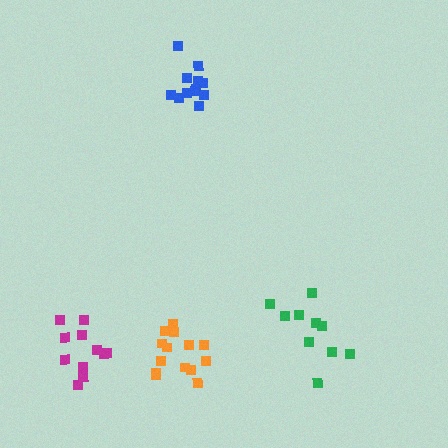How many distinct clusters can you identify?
There are 4 distinct clusters.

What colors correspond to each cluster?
The clusters are colored: magenta, orange, blue, green.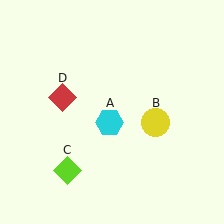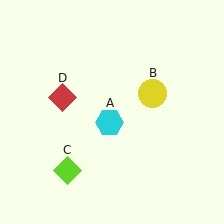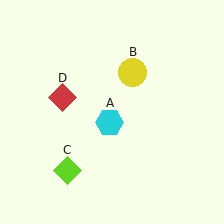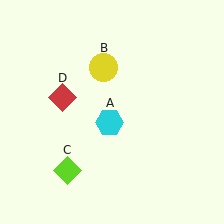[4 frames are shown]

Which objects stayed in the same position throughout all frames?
Cyan hexagon (object A) and lime diamond (object C) and red diamond (object D) remained stationary.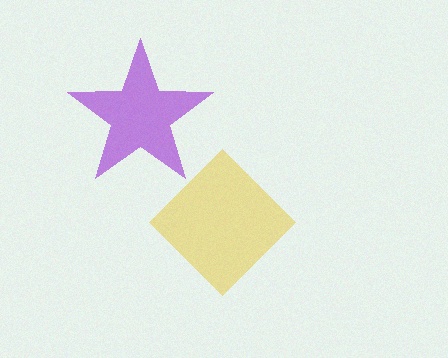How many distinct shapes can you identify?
There are 2 distinct shapes: a yellow diamond, a purple star.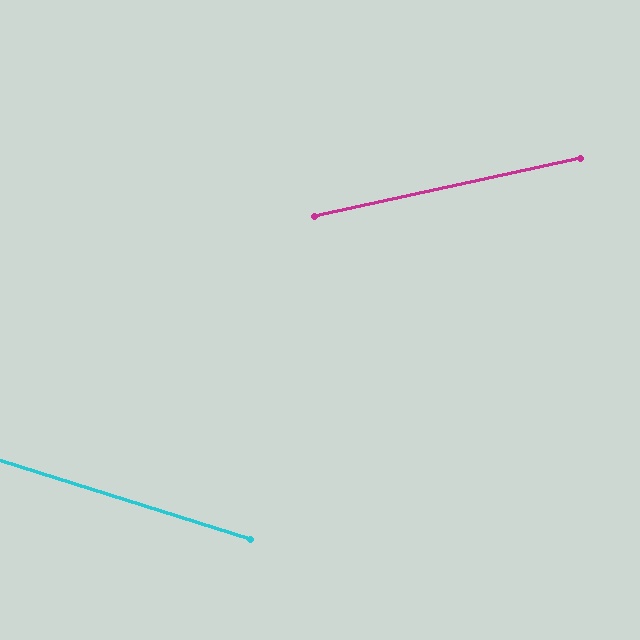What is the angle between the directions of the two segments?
Approximately 30 degrees.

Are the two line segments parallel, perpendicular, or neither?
Neither parallel nor perpendicular — they differ by about 30°.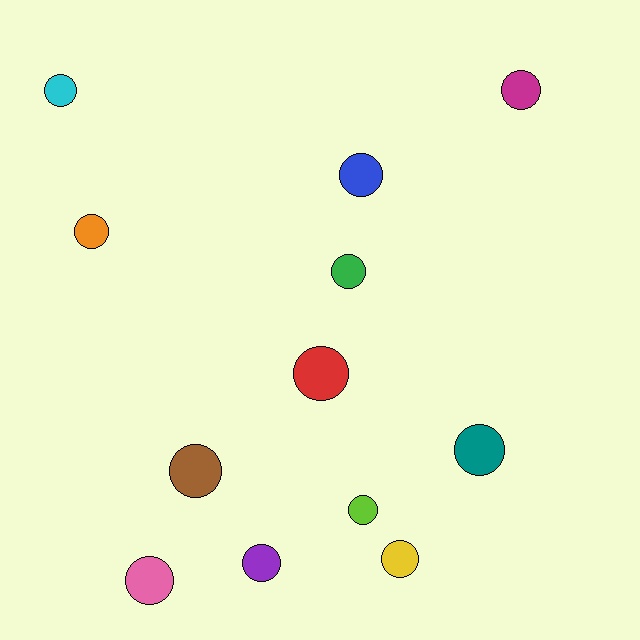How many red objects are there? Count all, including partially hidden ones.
There is 1 red object.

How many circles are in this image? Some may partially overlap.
There are 12 circles.